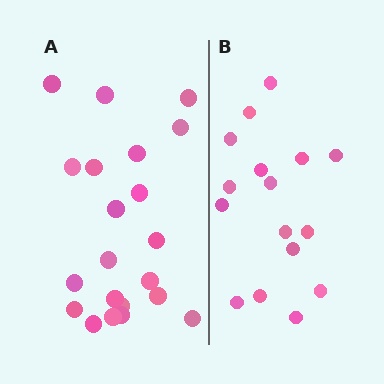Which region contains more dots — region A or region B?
Region A (the left region) has more dots.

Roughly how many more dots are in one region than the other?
Region A has about 5 more dots than region B.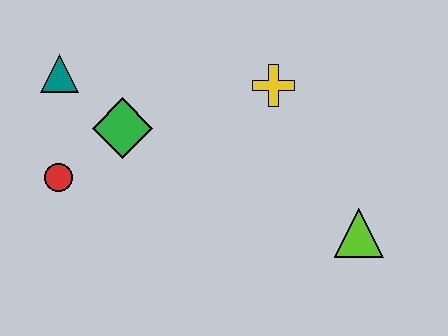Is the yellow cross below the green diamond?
No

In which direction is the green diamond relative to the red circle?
The green diamond is to the right of the red circle.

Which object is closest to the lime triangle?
The yellow cross is closest to the lime triangle.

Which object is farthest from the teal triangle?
The lime triangle is farthest from the teal triangle.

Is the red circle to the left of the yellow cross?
Yes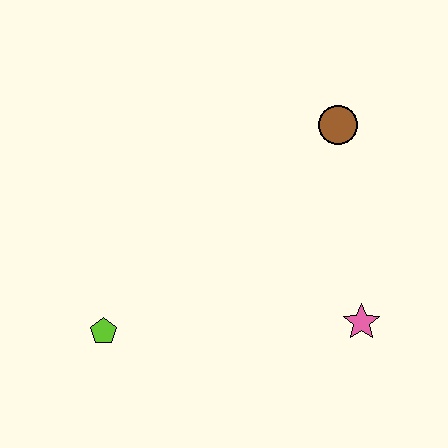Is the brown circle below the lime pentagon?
No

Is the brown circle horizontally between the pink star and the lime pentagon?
Yes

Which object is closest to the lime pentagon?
The pink star is closest to the lime pentagon.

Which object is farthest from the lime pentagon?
The brown circle is farthest from the lime pentagon.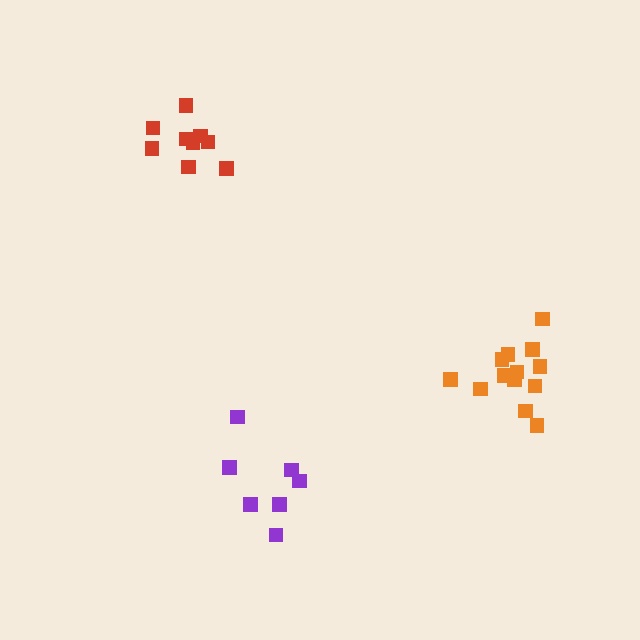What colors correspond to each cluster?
The clusters are colored: purple, red, orange.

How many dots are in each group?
Group 1: 7 dots, Group 2: 9 dots, Group 3: 13 dots (29 total).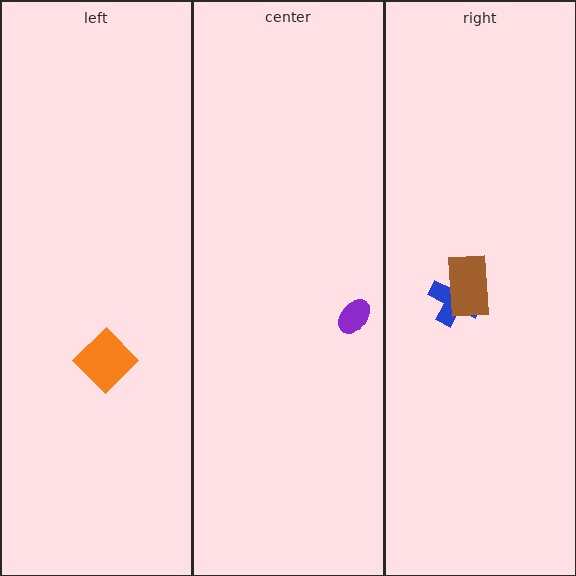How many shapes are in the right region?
2.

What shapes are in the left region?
The orange diamond.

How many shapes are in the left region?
1.